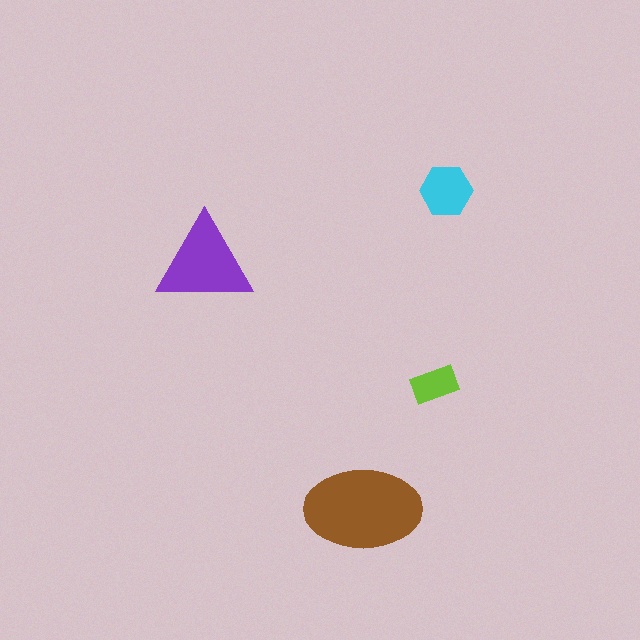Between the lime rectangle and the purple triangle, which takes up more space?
The purple triangle.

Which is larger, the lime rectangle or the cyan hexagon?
The cyan hexagon.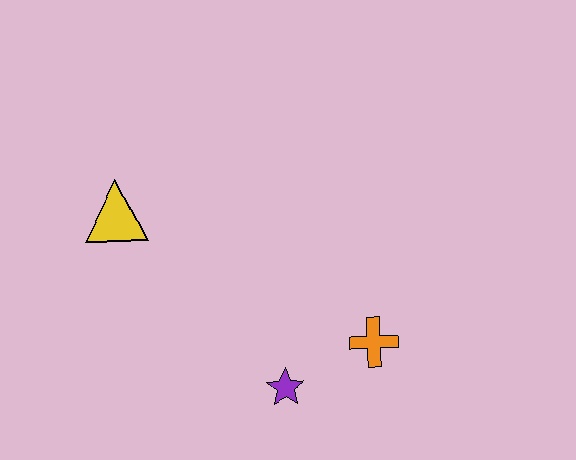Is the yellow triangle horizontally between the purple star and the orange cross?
No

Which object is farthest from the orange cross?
The yellow triangle is farthest from the orange cross.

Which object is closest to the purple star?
The orange cross is closest to the purple star.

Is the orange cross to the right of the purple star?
Yes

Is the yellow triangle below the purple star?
No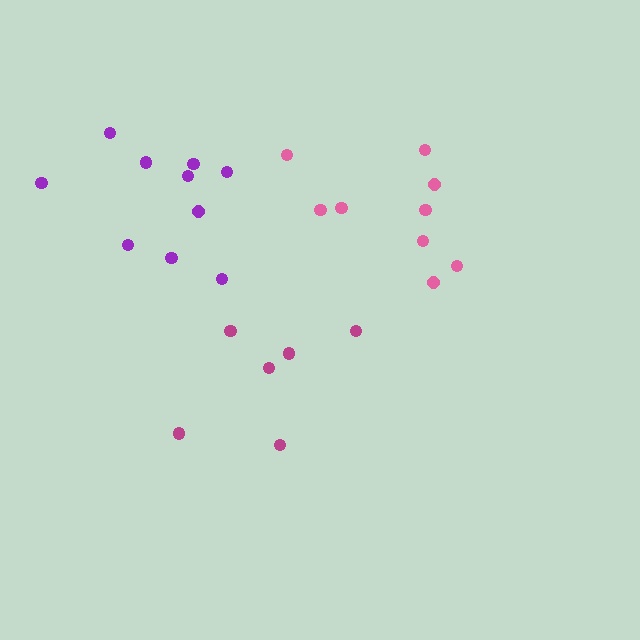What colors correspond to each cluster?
The clusters are colored: purple, pink, magenta.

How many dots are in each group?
Group 1: 10 dots, Group 2: 9 dots, Group 3: 6 dots (25 total).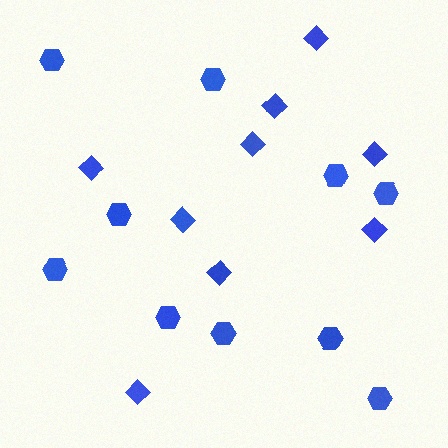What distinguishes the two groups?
There are 2 groups: one group of hexagons (10) and one group of diamonds (9).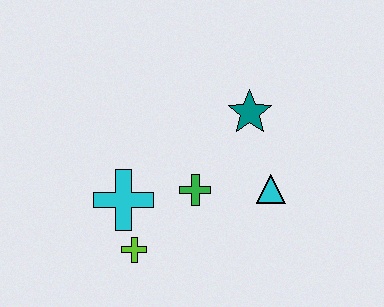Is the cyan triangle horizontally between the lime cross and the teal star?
No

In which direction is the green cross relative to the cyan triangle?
The green cross is to the left of the cyan triangle.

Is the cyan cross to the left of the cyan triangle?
Yes